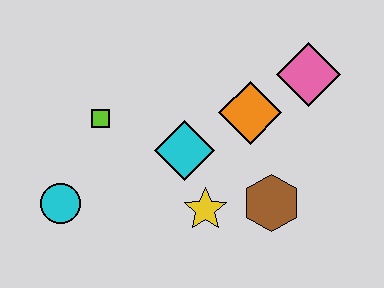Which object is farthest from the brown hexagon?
The cyan circle is farthest from the brown hexagon.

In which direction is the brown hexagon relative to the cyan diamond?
The brown hexagon is to the right of the cyan diamond.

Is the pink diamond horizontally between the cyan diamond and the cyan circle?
No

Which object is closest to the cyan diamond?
The yellow star is closest to the cyan diamond.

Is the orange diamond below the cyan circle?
No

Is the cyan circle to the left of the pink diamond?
Yes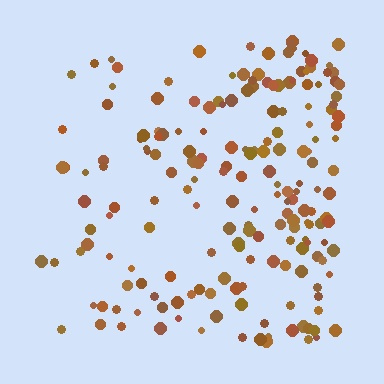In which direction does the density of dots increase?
From left to right, with the right side densest.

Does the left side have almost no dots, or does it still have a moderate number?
Still a moderate number, just noticeably fewer than the right.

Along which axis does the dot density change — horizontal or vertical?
Horizontal.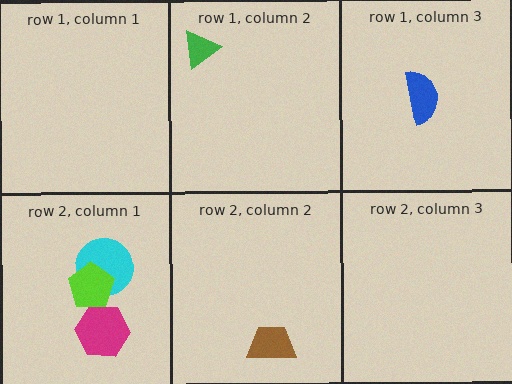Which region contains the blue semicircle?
The row 1, column 3 region.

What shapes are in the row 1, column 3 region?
The blue semicircle.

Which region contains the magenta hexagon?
The row 2, column 1 region.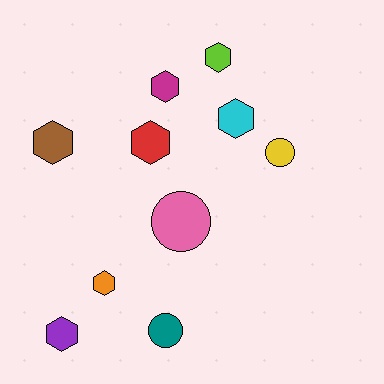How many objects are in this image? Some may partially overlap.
There are 10 objects.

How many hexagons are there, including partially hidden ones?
There are 7 hexagons.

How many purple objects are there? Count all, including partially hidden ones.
There is 1 purple object.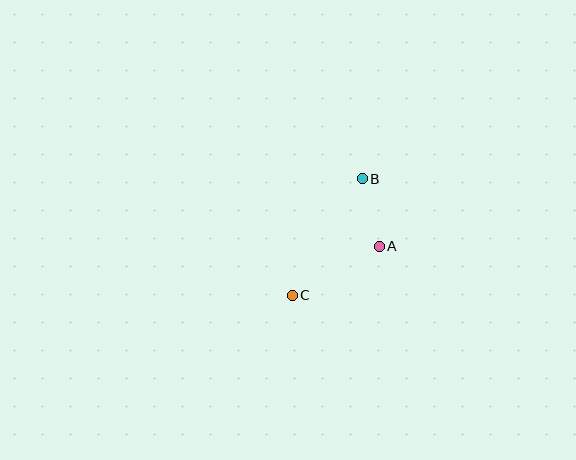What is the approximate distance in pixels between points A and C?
The distance between A and C is approximately 100 pixels.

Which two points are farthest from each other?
Points B and C are farthest from each other.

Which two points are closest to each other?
Points A and B are closest to each other.